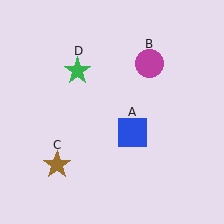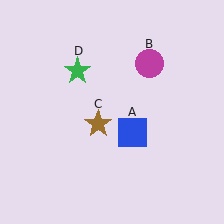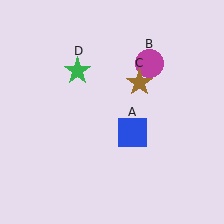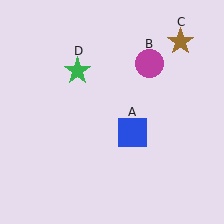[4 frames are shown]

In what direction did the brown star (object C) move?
The brown star (object C) moved up and to the right.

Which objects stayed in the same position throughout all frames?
Blue square (object A) and magenta circle (object B) and green star (object D) remained stationary.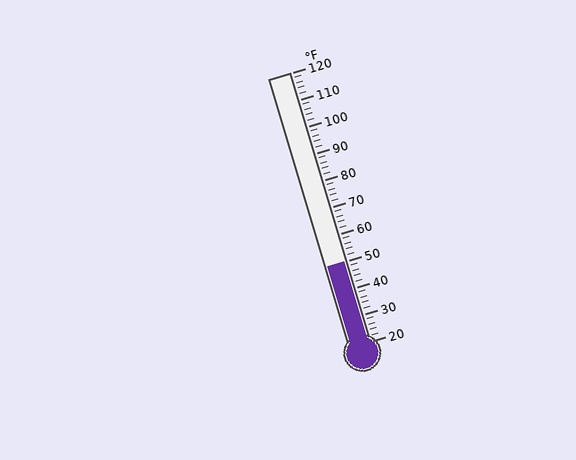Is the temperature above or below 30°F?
The temperature is above 30°F.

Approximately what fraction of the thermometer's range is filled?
The thermometer is filled to approximately 30% of its range.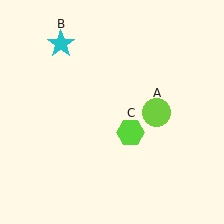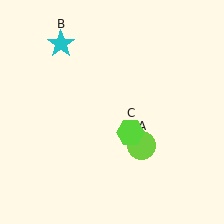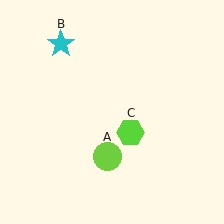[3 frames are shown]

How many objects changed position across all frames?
1 object changed position: lime circle (object A).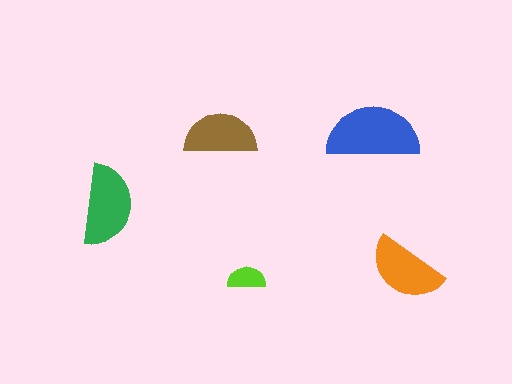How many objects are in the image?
There are 5 objects in the image.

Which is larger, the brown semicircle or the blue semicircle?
The blue one.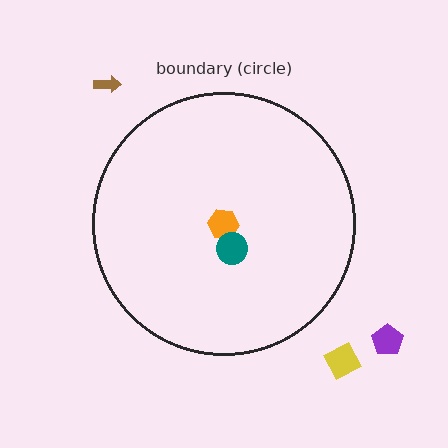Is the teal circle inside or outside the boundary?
Inside.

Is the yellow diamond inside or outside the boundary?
Outside.